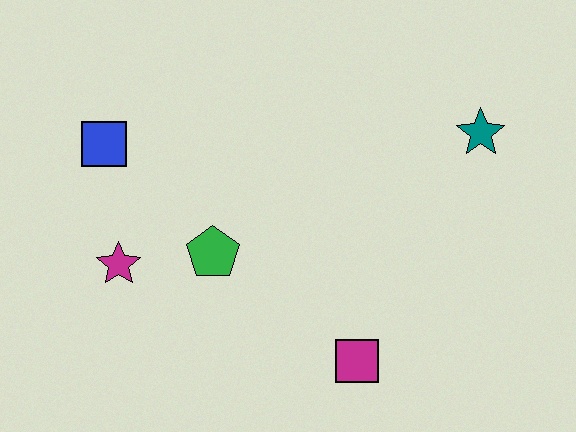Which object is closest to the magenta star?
The green pentagon is closest to the magenta star.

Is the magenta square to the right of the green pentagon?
Yes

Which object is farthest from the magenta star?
The teal star is farthest from the magenta star.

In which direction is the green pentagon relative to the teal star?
The green pentagon is to the left of the teal star.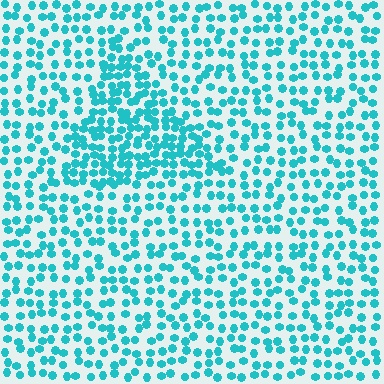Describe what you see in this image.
The image contains small cyan elements arranged at two different densities. A triangle-shaped region is visible where the elements are more densely packed than the surrounding area.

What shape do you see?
I see a triangle.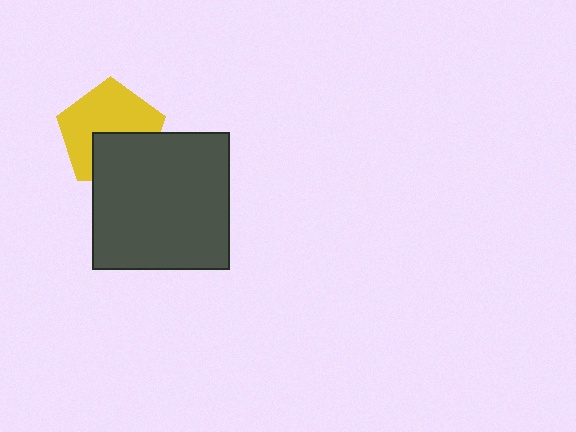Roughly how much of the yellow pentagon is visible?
About half of it is visible (roughly 62%).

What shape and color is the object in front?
The object in front is a dark gray square.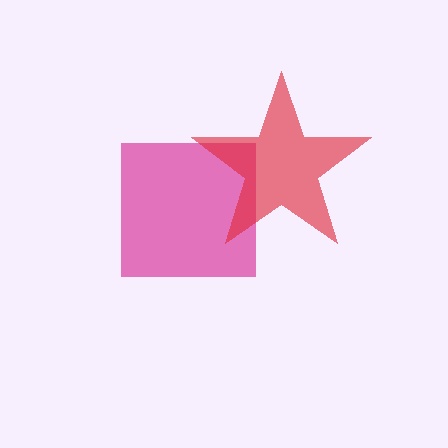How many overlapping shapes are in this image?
There are 2 overlapping shapes in the image.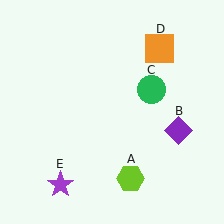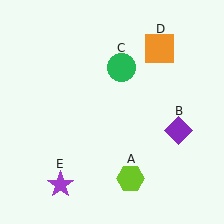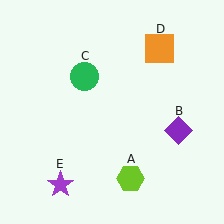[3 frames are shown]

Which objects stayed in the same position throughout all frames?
Lime hexagon (object A) and purple diamond (object B) and orange square (object D) and purple star (object E) remained stationary.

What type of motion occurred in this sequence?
The green circle (object C) rotated counterclockwise around the center of the scene.